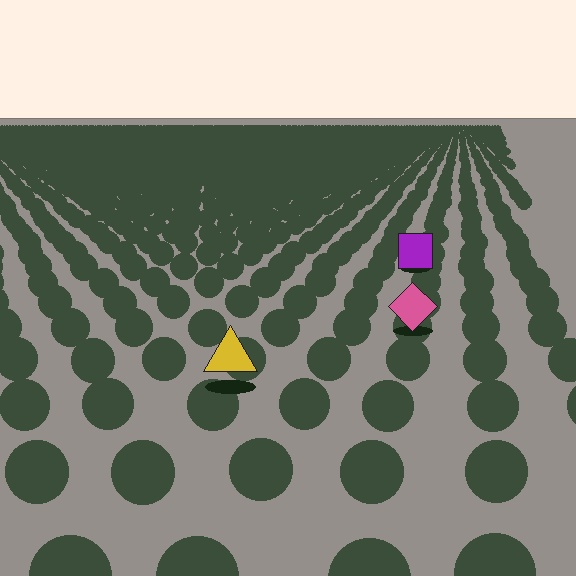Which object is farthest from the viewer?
The purple square is farthest from the viewer. It appears smaller and the ground texture around it is denser.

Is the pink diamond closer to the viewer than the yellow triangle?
No. The yellow triangle is closer — you can tell from the texture gradient: the ground texture is coarser near it.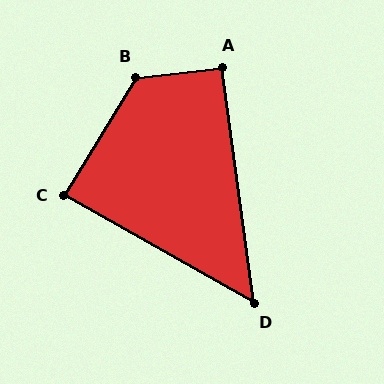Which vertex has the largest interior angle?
B, at approximately 127 degrees.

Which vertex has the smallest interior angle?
D, at approximately 53 degrees.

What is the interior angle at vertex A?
Approximately 91 degrees (approximately right).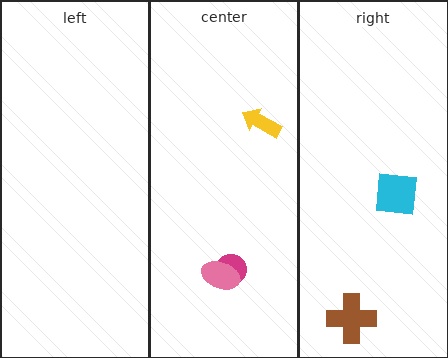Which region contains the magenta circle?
The center region.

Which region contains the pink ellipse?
The center region.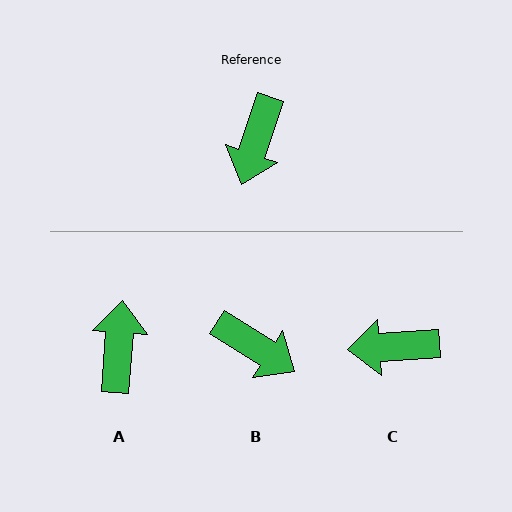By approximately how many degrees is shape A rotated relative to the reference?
Approximately 166 degrees clockwise.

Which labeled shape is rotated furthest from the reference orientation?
A, about 166 degrees away.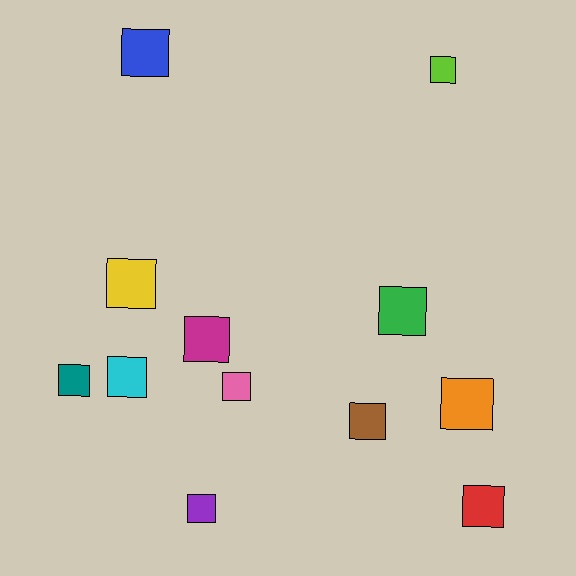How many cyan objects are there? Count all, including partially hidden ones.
There is 1 cyan object.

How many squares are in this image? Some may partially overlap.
There are 12 squares.